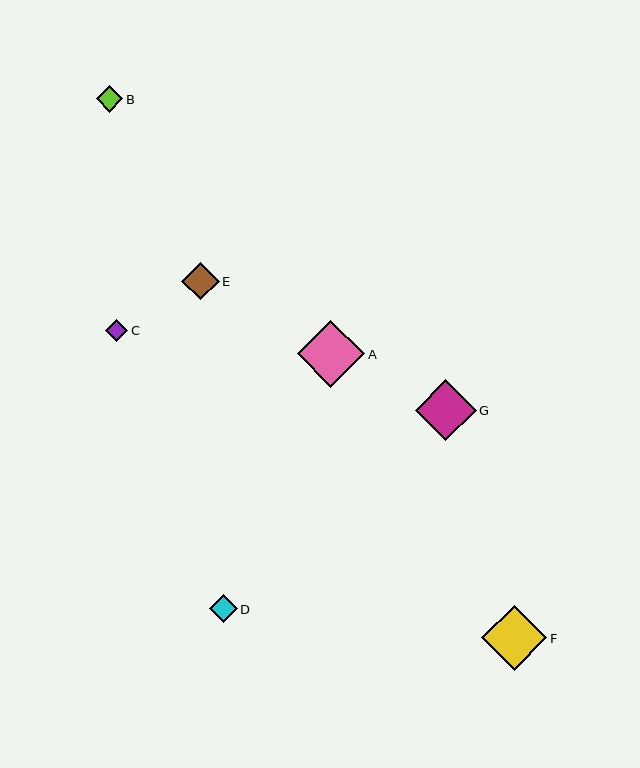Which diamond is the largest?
Diamond A is the largest with a size of approximately 67 pixels.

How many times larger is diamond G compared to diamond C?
Diamond G is approximately 2.8 times the size of diamond C.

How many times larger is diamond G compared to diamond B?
Diamond G is approximately 2.3 times the size of diamond B.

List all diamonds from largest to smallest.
From largest to smallest: A, F, G, E, D, B, C.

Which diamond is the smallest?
Diamond C is the smallest with a size of approximately 22 pixels.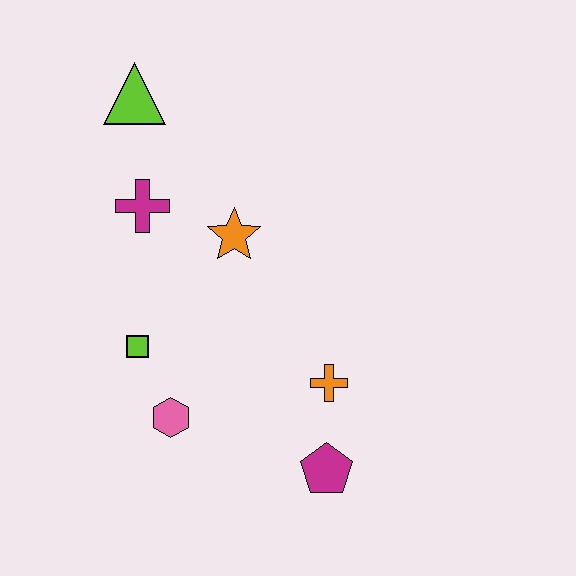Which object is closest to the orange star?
The magenta cross is closest to the orange star.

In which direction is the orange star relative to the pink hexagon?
The orange star is above the pink hexagon.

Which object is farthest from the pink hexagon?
The lime triangle is farthest from the pink hexagon.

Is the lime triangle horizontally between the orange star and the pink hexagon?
No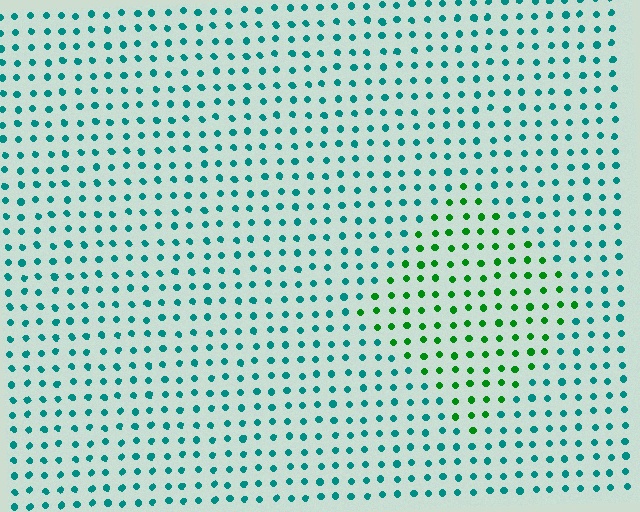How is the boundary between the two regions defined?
The boundary is defined purely by a slight shift in hue (about 49 degrees). Spacing, size, and orientation are identical on both sides.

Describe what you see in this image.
The image is filled with small teal elements in a uniform arrangement. A diamond-shaped region is visible where the elements are tinted to a slightly different hue, forming a subtle color boundary.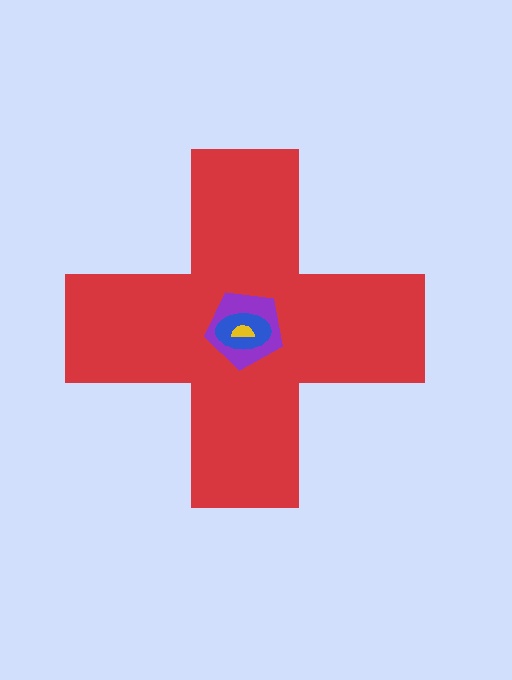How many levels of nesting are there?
4.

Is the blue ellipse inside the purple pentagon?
Yes.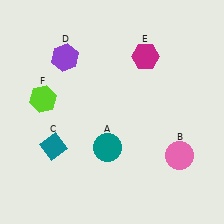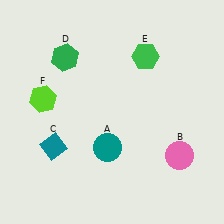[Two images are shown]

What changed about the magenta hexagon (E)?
In Image 1, E is magenta. In Image 2, it changed to green.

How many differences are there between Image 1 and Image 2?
There are 2 differences between the two images.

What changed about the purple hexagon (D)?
In Image 1, D is purple. In Image 2, it changed to green.